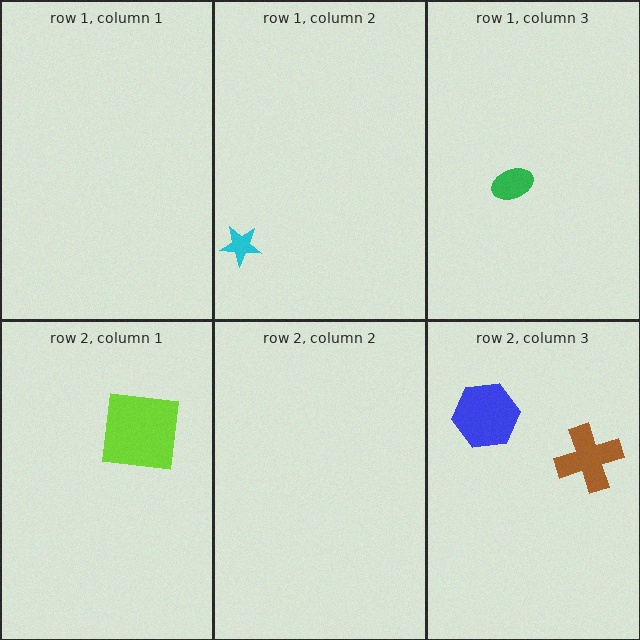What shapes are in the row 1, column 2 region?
The cyan star.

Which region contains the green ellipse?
The row 1, column 3 region.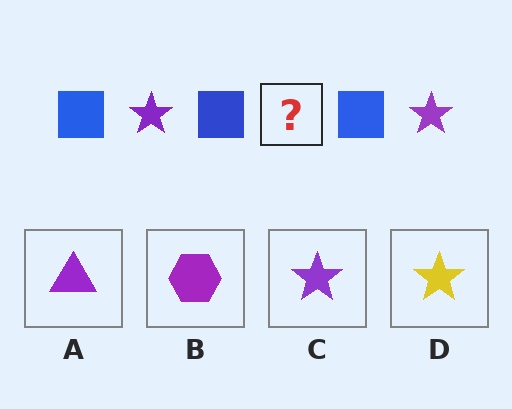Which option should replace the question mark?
Option C.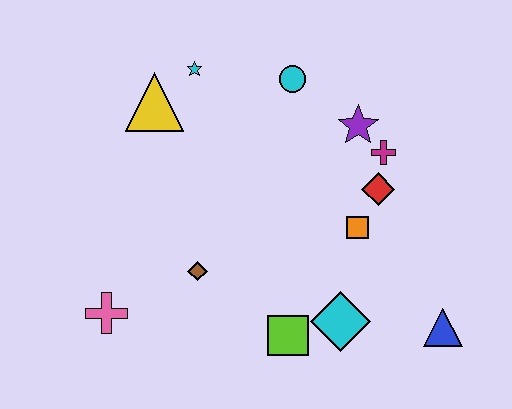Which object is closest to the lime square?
The cyan diamond is closest to the lime square.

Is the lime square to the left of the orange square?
Yes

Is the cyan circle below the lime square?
No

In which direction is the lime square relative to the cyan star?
The lime square is below the cyan star.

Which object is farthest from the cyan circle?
The pink cross is farthest from the cyan circle.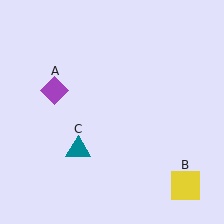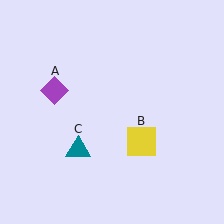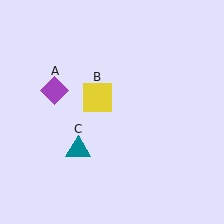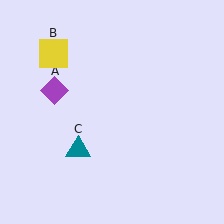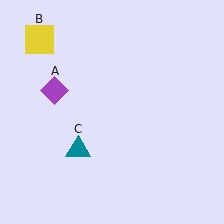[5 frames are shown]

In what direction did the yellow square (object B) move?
The yellow square (object B) moved up and to the left.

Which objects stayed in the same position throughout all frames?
Purple diamond (object A) and teal triangle (object C) remained stationary.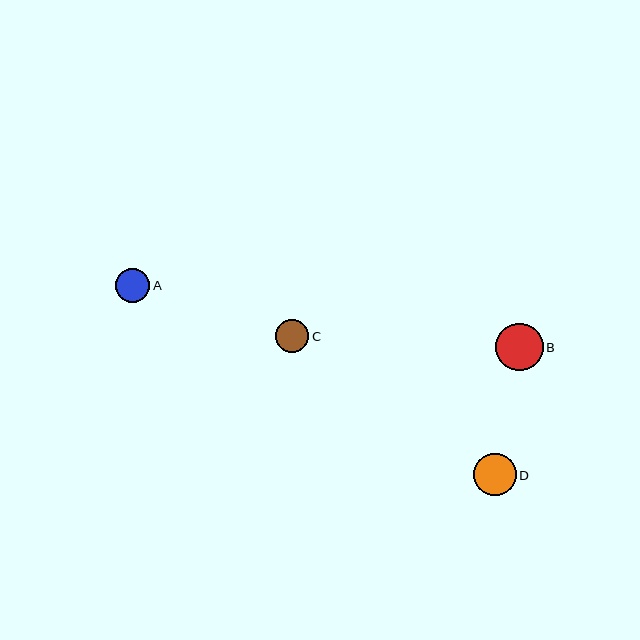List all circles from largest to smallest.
From largest to smallest: B, D, A, C.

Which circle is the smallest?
Circle C is the smallest with a size of approximately 33 pixels.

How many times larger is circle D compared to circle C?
Circle D is approximately 1.3 times the size of circle C.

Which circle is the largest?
Circle B is the largest with a size of approximately 47 pixels.